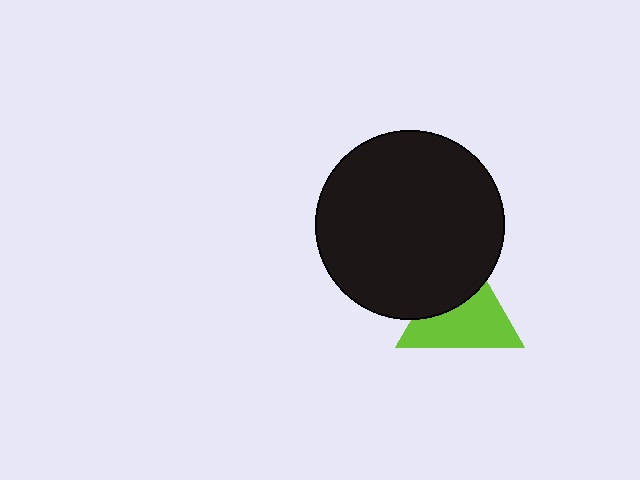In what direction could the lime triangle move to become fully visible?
The lime triangle could move down. That would shift it out from behind the black circle entirely.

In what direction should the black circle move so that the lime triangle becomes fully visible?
The black circle should move up. That is the shortest direction to clear the overlap and leave the lime triangle fully visible.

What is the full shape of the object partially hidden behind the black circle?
The partially hidden object is a lime triangle.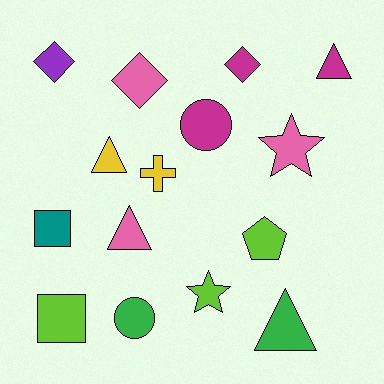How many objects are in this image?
There are 15 objects.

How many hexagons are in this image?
There are no hexagons.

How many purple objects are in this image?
There is 1 purple object.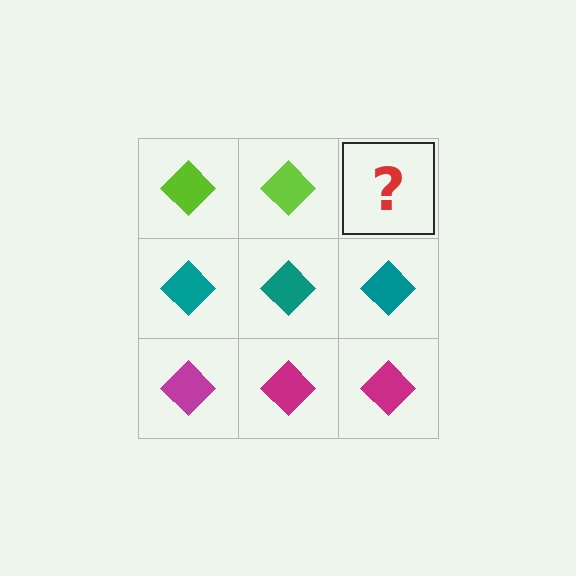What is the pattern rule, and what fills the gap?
The rule is that each row has a consistent color. The gap should be filled with a lime diamond.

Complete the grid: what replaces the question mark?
The question mark should be replaced with a lime diamond.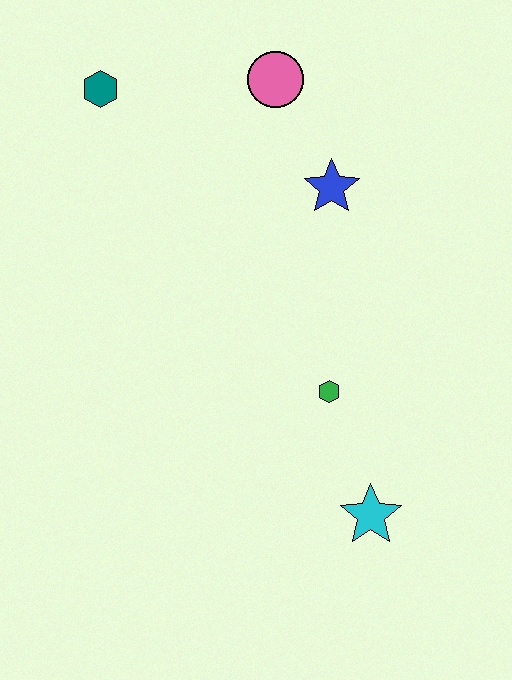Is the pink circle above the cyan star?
Yes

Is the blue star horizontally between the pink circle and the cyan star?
Yes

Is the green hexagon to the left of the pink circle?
No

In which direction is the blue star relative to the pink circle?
The blue star is below the pink circle.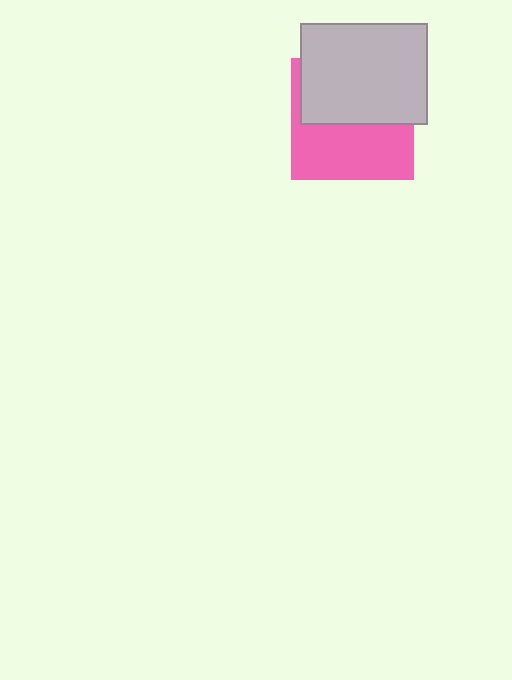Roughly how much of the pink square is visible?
About half of it is visible (roughly 48%).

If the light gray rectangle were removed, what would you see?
You would see the complete pink square.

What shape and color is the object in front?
The object in front is a light gray rectangle.